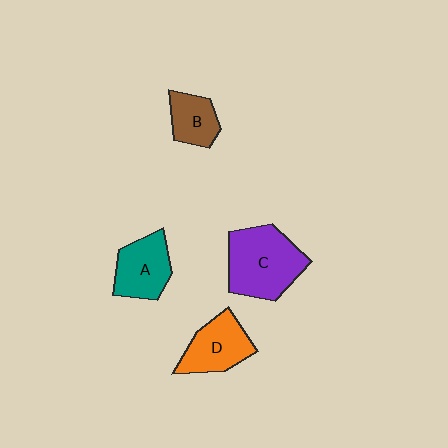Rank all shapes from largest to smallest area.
From largest to smallest: C (purple), D (orange), A (teal), B (brown).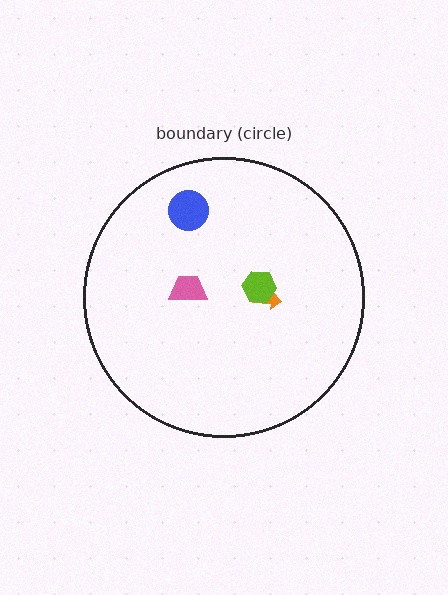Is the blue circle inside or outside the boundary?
Inside.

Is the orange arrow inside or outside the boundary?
Inside.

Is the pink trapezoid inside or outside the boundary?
Inside.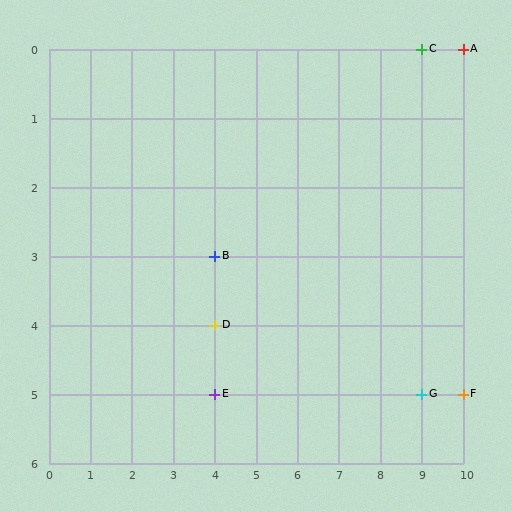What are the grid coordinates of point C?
Point C is at grid coordinates (9, 0).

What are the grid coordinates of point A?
Point A is at grid coordinates (10, 0).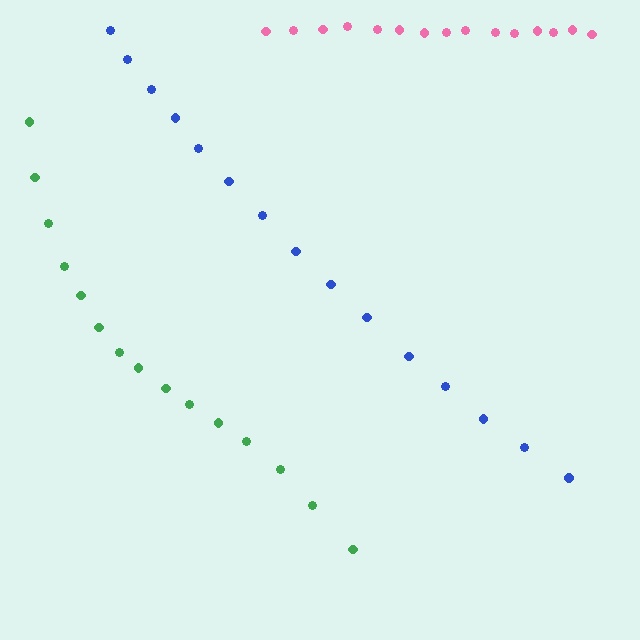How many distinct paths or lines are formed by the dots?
There are 3 distinct paths.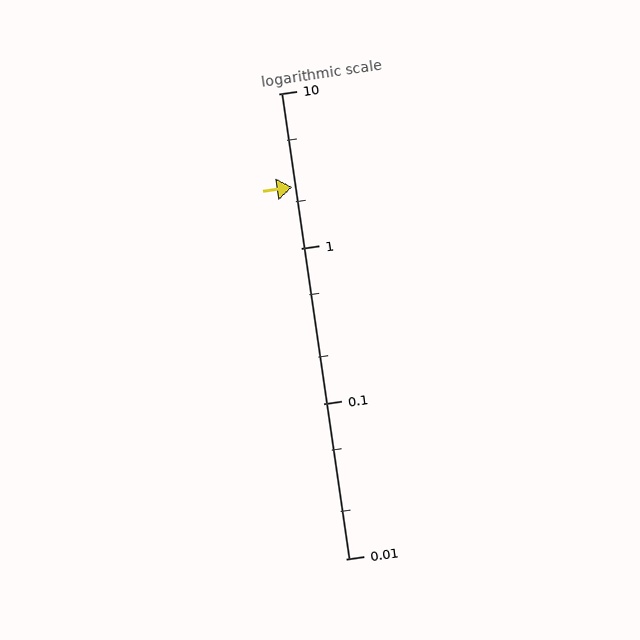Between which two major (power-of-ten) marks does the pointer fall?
The pointer is between 1 and 10.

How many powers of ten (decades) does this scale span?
The scale spans 3 decades, from 0.01 to 10.